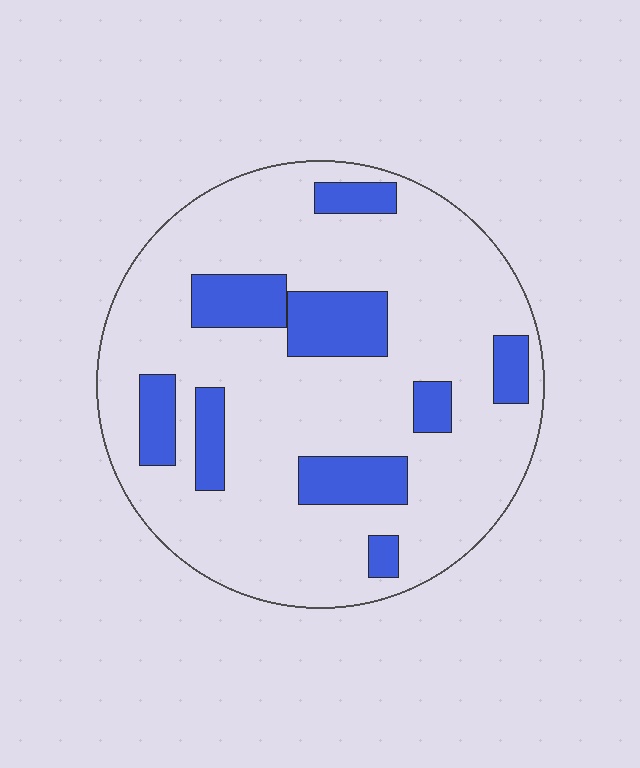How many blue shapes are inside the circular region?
9.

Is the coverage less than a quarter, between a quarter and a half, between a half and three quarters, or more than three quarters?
Less than a quarter.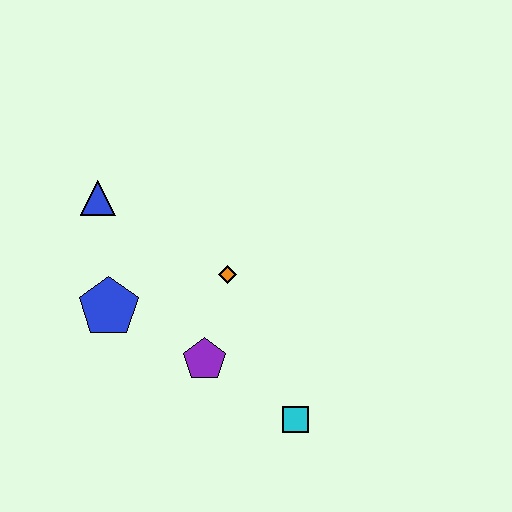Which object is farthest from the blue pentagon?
The cyan square is farthest from the blue pentagon.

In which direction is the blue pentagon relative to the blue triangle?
The blue pentagon is below the blue triangle.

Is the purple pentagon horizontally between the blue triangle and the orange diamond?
Yes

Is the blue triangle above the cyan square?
Yes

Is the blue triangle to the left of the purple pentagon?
Yes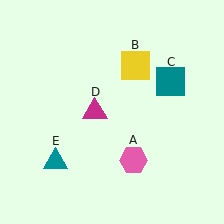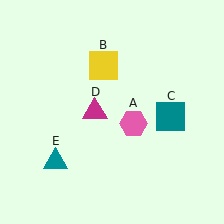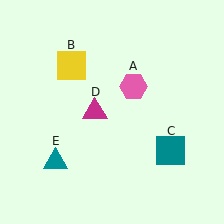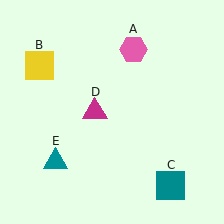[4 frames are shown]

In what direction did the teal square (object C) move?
The teal square (object C) moved down.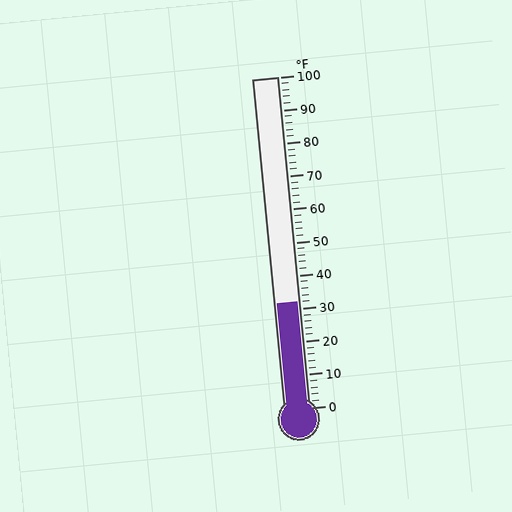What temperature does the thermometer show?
The thermometer shows approximately 32°F.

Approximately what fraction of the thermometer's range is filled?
The thermometer is filled to approximately 30% of its range.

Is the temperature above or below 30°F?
The temperature is above 30°F.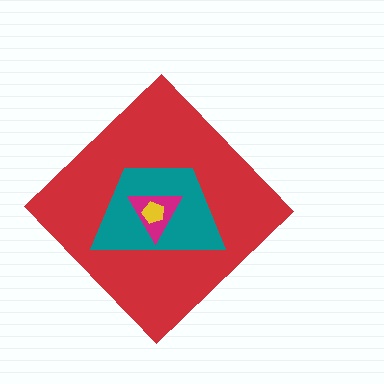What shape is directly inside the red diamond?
The teal trapezoid.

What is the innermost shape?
The yellow pentagon.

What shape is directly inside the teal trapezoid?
The magenta triangle.